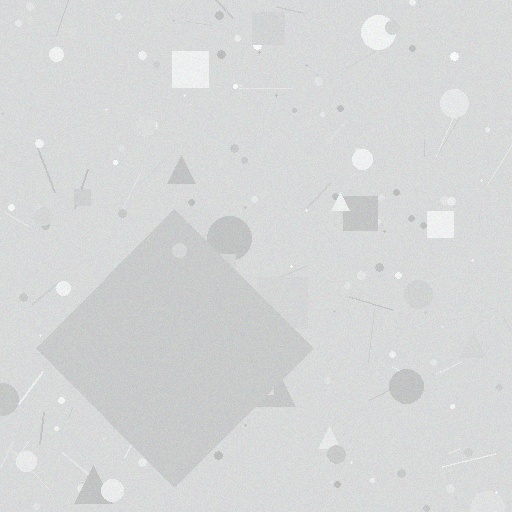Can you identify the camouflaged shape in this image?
The camouflaged shape is a diamond.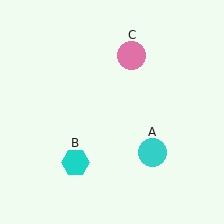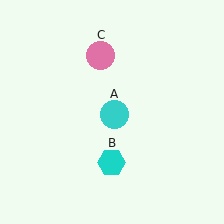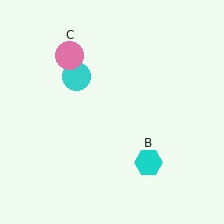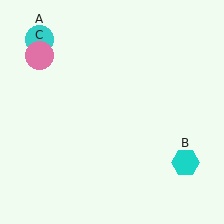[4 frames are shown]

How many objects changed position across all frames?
3 objects changed position: cyan circle (object A), cyan hexagon (object B), pink circle (object C).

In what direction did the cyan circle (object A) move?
The cyan circle (object A) moved up and to the left.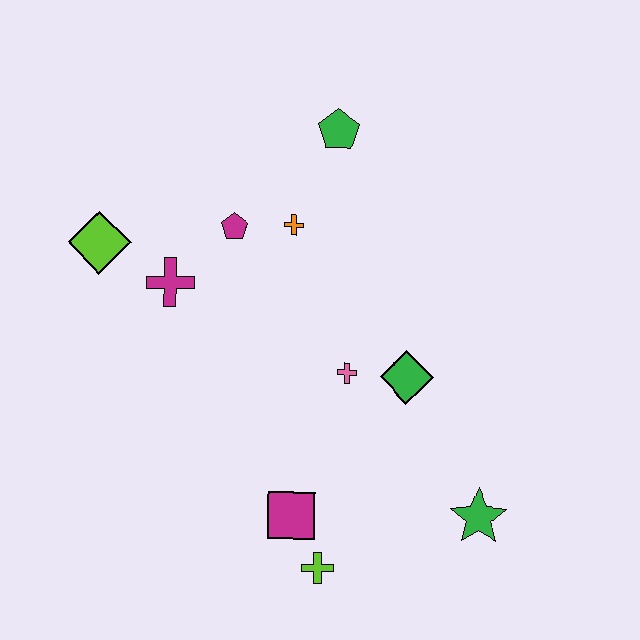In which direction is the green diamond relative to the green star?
The green diamond is above the green star.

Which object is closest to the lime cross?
The magenta square is closest to the lime cross.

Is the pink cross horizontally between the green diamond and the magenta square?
Yes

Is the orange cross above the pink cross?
Yes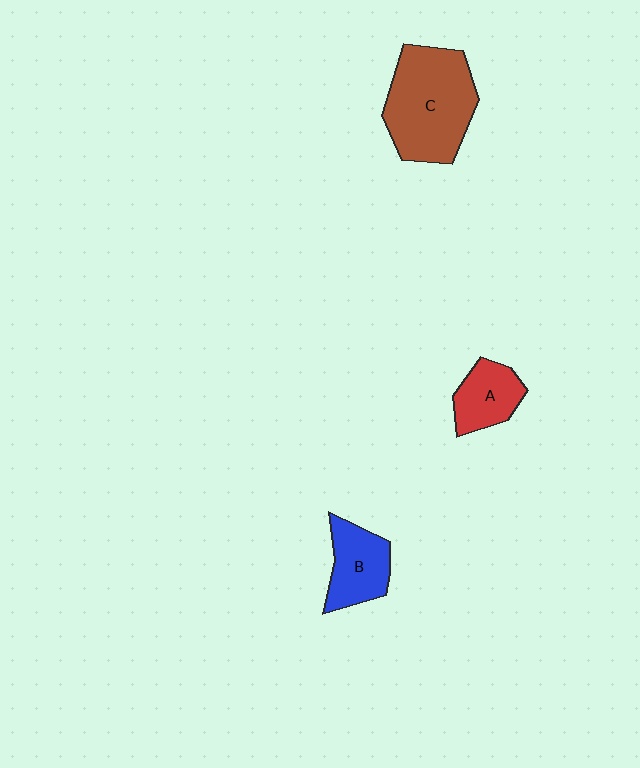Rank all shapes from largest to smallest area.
From largest to smallest: C (brown), B (blue), A (red).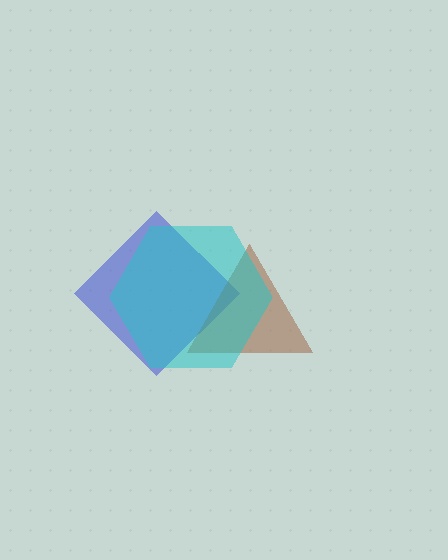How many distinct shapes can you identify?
There are 3 distinct shapes: a blue diamond, a brown triangle, a cyan hexagon.